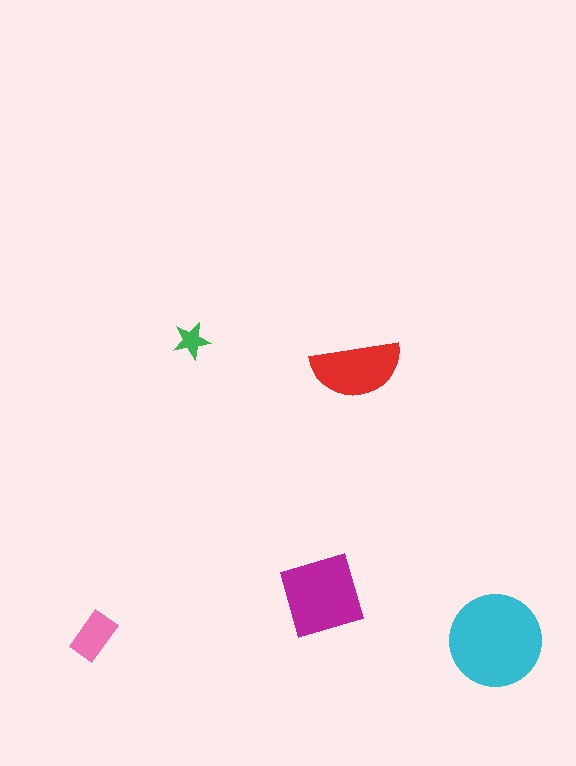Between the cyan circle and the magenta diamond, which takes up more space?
The cyan circle.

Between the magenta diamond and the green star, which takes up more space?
The magenta diamond.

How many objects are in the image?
There are 5 objects in the image.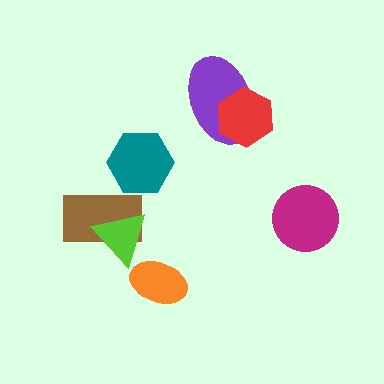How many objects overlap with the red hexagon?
1 object overlaps with the red hexagon.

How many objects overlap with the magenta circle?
0 objects overlap with the magenta circle.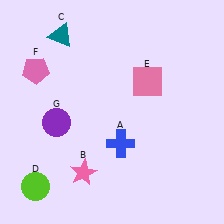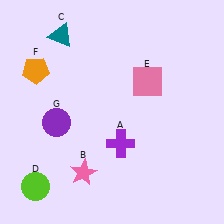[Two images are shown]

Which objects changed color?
A changed from blue to purple. F changed from pink to orange.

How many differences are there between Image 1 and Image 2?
There are 2 differences between the two images.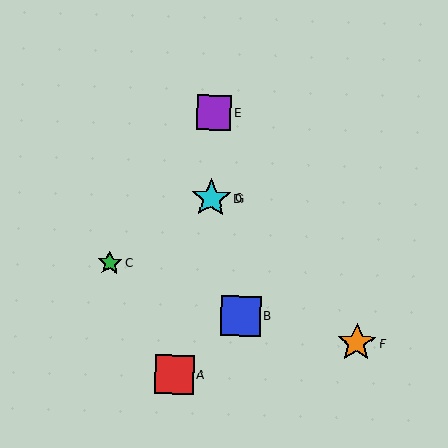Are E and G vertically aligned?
Yes, both are at x≈214.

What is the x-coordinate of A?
Object A is at x≈174.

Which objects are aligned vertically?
Objects D, E, G are aligned vertically.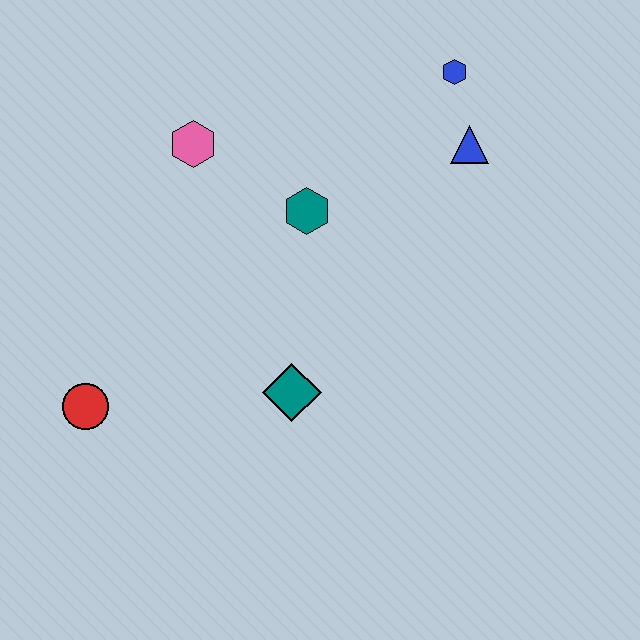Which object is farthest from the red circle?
The blue hexagon is farthest from the red circle.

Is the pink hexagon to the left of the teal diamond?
Yes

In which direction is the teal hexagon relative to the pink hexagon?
The teal hexagon is to the right of the pink hexagon.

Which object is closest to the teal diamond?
The teal hexagon is closest to the teal diamond.